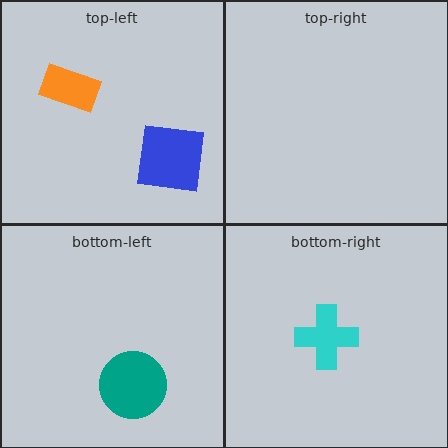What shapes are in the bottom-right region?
The cyan cross.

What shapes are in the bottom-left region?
The teal circle.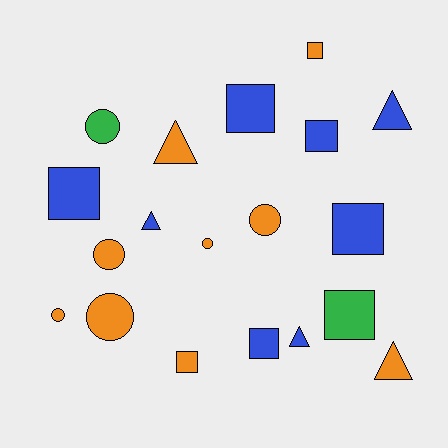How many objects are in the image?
There are 19 objects.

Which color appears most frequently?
Orange, with 9 objects.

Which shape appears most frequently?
Square, with 8 objects.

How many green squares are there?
There is 1 green square.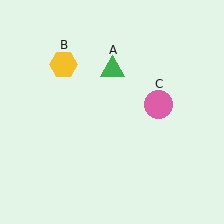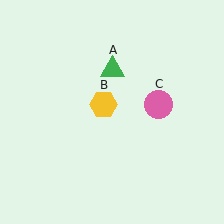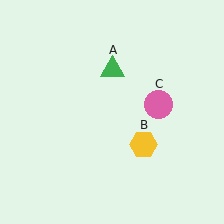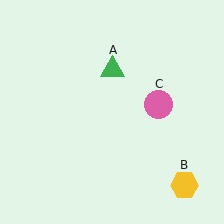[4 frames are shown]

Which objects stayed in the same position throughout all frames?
Green triangle (object A) and pink circle (object C) remained stationary.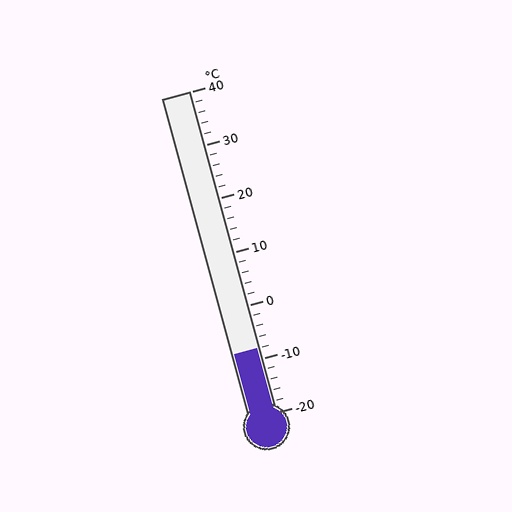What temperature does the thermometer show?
The thermometer shows approximately -8°C.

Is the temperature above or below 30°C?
The temperature is below 30°C.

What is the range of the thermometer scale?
The thermometer scale ranges from -20°C to 40°C.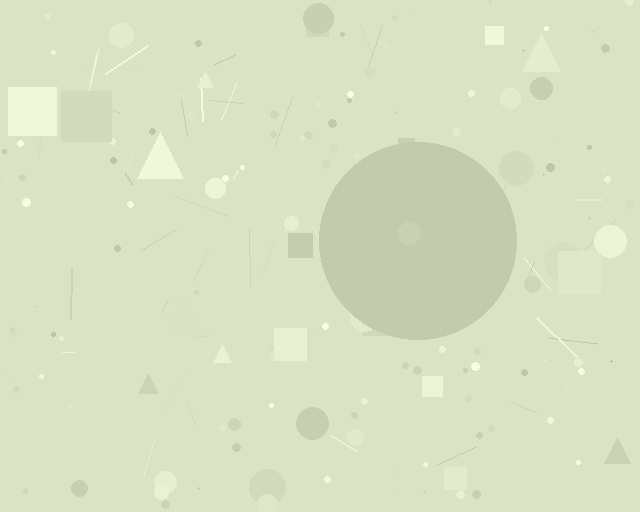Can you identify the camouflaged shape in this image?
The camouflaged shape is a circle.